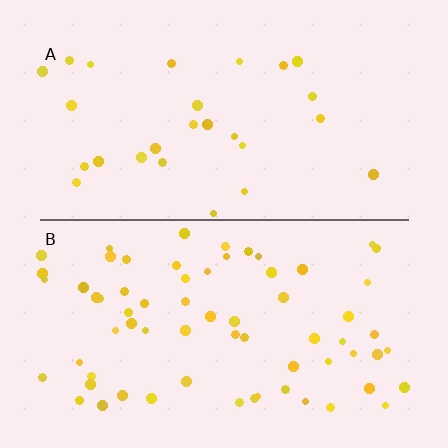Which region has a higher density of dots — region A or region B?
B (the bottom).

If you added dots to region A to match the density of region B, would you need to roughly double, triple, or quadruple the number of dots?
Approximately triple.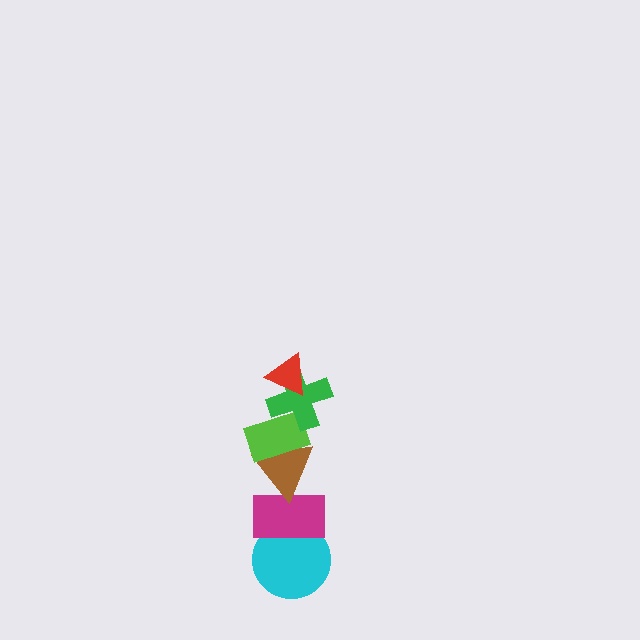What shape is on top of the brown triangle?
The lime rectangle is on top of the brown triangle.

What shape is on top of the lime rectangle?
The green cross is on top of the lime rectangle.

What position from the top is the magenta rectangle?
The magenta rectangle is 5th from the top.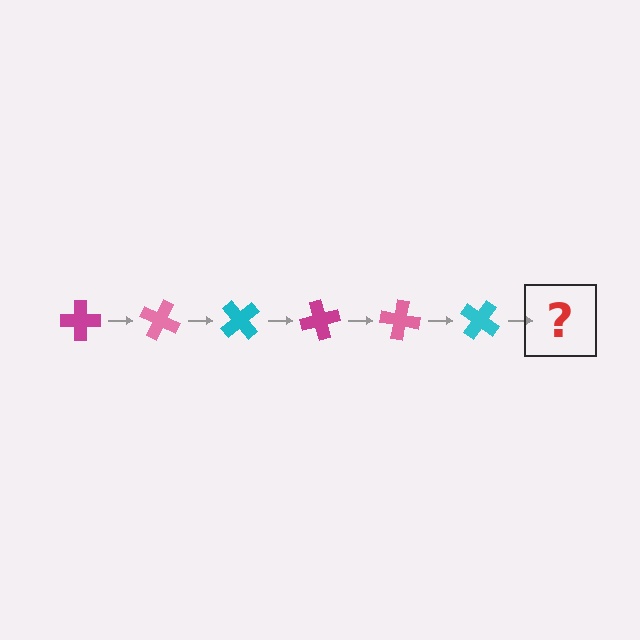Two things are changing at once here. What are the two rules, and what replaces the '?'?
The two rules are that it rotates 25 degrees each step and the color cycles through magenta, pink, and cyan. The '?' should be a magenta cross, rotated 150 degrees from the start.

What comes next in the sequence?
The next element should be a magenta cross, rotated 150 degrees from the start.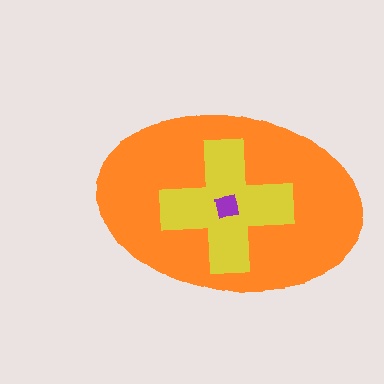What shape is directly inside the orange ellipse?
The yellow cross.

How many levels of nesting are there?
3.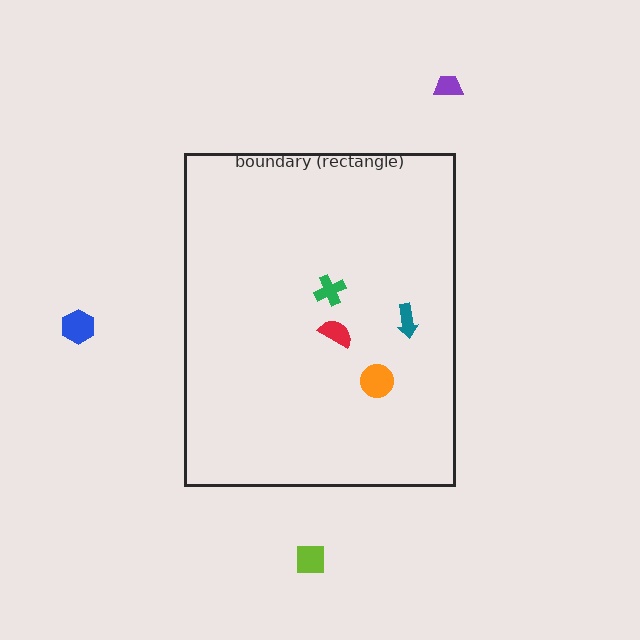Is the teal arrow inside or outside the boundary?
Inside.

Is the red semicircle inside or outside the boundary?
Inside.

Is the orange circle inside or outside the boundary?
Inside.